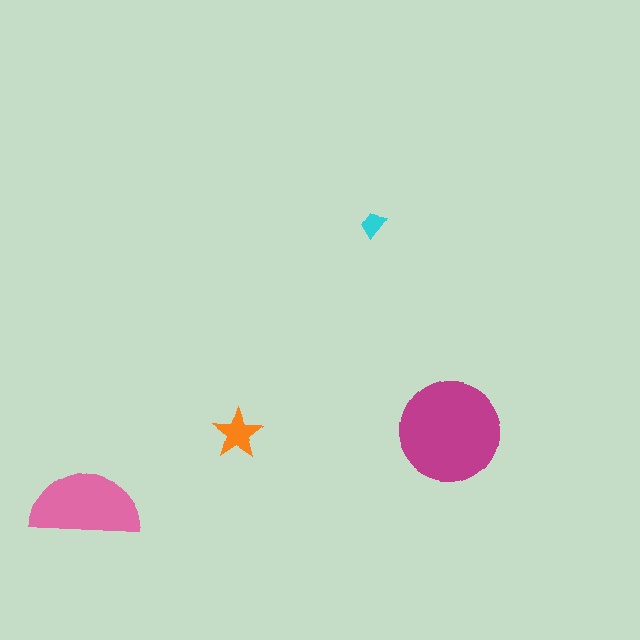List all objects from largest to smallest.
The magenta circle, the pink semicircle, the orange star, the cyan trapezoid.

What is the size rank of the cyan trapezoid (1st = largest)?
4th.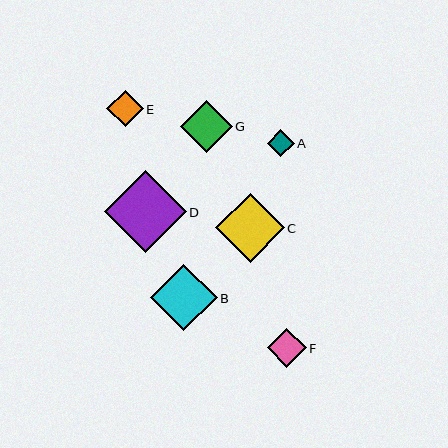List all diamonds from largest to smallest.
From largest to smallest: D, C, B, G, F, E, A.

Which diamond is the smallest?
Diamond A is the smallest with a size of approximately 27 pixels.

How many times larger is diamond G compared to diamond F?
Diamond G is approximately 1.3 times the size of diamond F.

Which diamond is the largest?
Diamond D is the largest with a size of approximately 82 pixels.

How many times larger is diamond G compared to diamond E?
Diamond G is approximately 1.4 times the size of diamond E.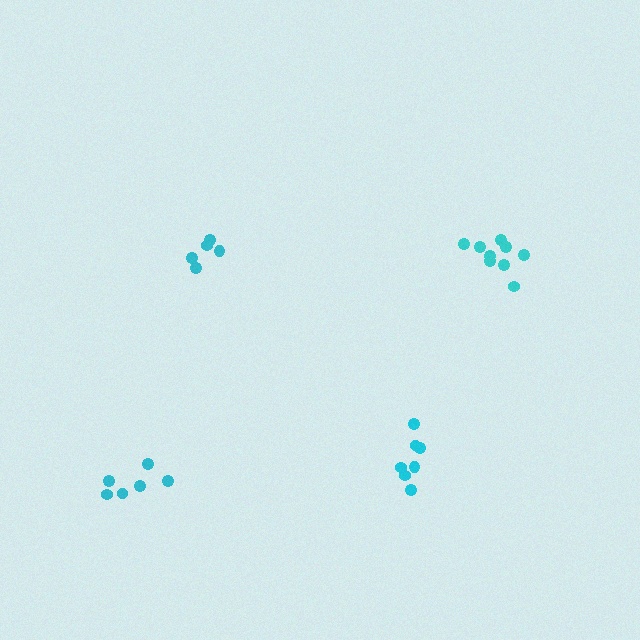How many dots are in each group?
Group 1: 9 dots, Group 2: 5 dots, Group 3: 6 dots, Group 4: 7 dots (27 total).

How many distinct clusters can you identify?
There are 4 distinct clusters.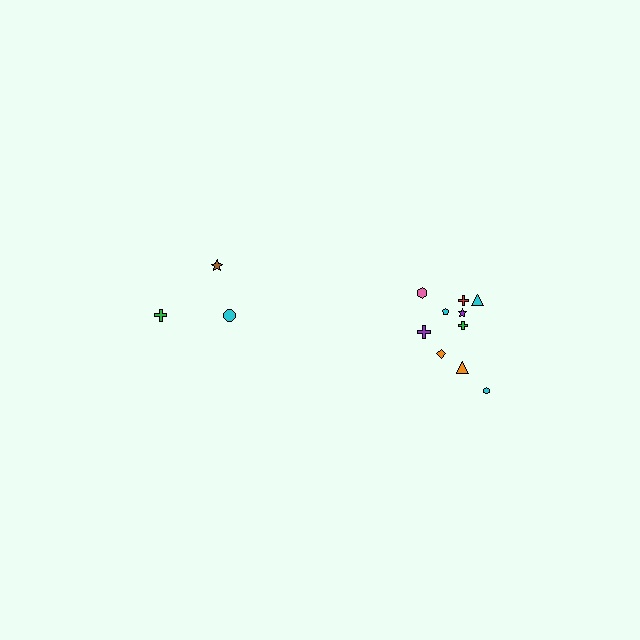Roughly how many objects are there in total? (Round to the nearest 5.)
Roughly 15 objects in total.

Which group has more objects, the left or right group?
The right group.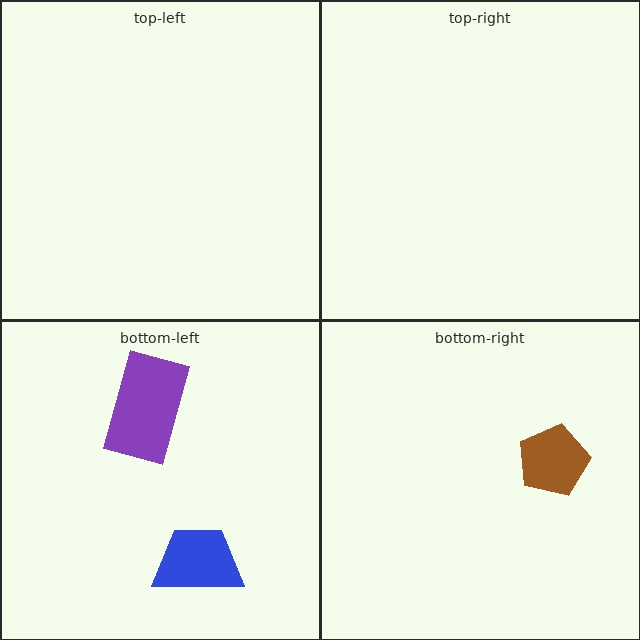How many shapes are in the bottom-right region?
1.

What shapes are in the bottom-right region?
The brown pentagon.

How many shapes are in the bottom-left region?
2.